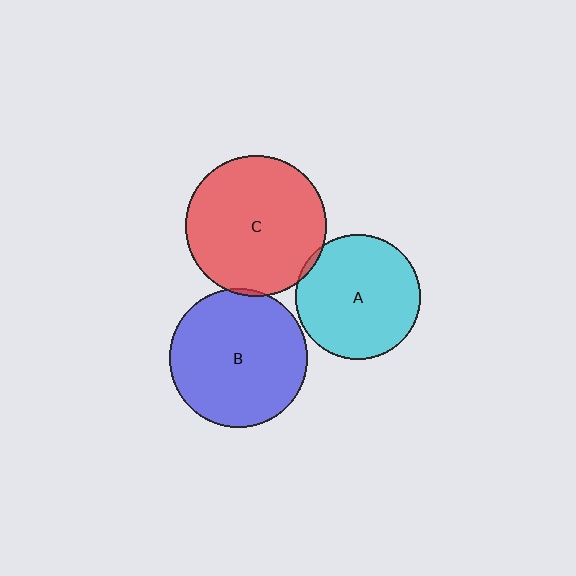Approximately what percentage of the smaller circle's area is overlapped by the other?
Approximately 5%.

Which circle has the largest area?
Circle C (red).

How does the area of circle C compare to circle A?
Approximately 1.2 times.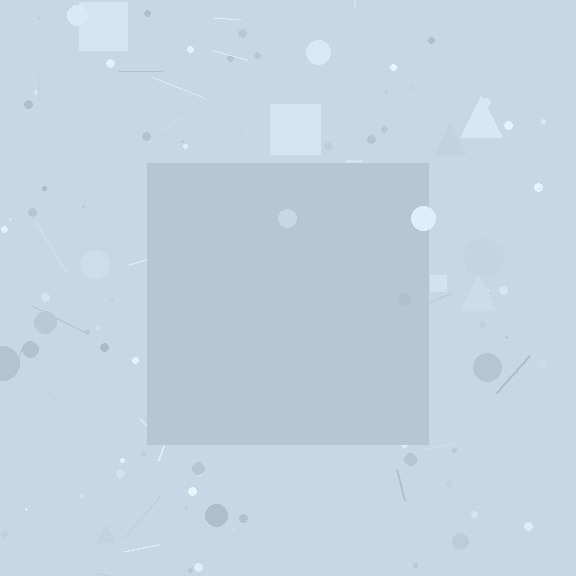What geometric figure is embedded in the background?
A square is embedded in the background.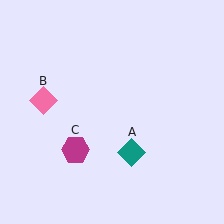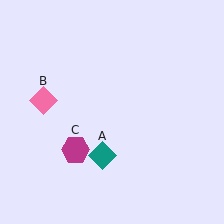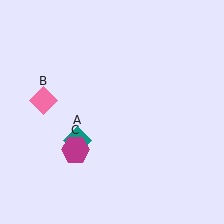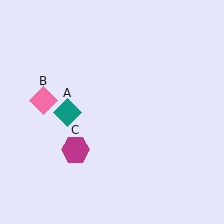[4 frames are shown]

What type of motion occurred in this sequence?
The teal diamond (object A) rotated clockwise around the center of the scene.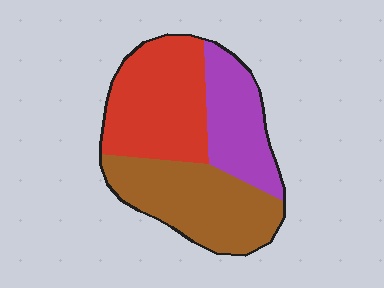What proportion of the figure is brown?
Brown takes up about three eighths (3/8) of the figure.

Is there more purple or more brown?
Brown.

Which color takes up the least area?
Purple, at roughly 25%.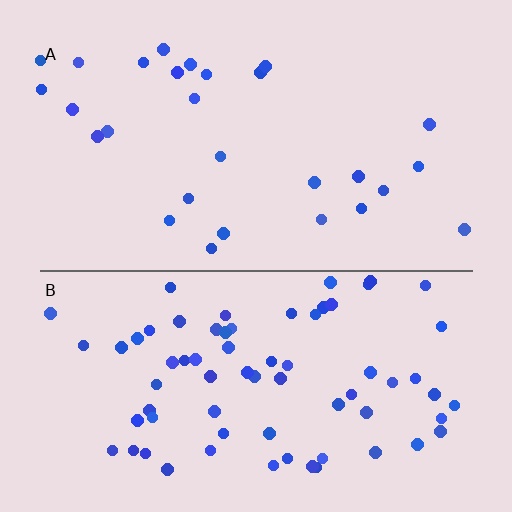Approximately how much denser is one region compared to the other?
Approximately 2.5× — region B over region A.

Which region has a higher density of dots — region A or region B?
B (the bottom).